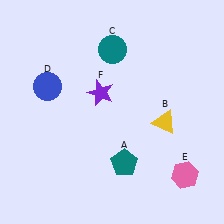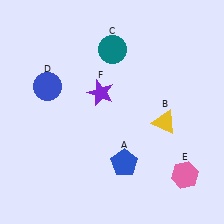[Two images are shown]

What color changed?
The pentagon (A) changed from teal in Image 1 to blue in Image 2.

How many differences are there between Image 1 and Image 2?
There is 1 difference between the two images.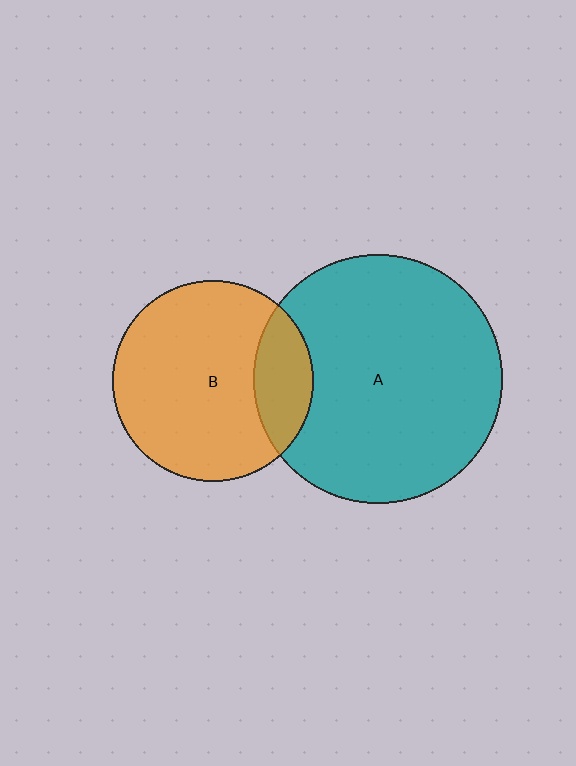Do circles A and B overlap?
Yes.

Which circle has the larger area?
Circle A (teal).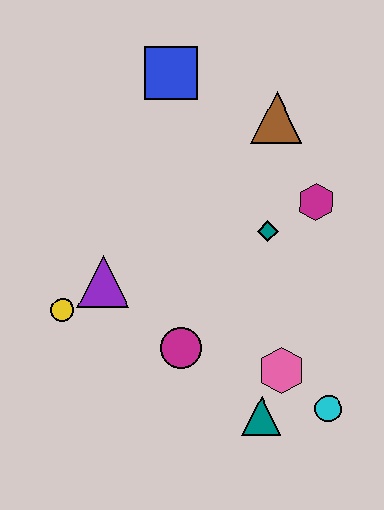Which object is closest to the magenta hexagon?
The teal diamond is closest to the magenta hexagon.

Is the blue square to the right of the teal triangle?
No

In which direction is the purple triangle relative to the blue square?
The purple triangle is below the blue square.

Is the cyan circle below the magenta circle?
Yes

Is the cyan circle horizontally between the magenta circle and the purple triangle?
No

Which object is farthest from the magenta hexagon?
The yellow circle is farthest from the magenta hexagon.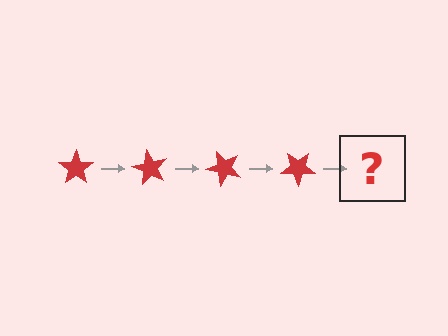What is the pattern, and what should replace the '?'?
The pattern is that the star rotates 60 degrees each step. The '?' should be a red star rotated 240 degrees.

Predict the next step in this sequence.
The next step is a red star rotated 240 degrees.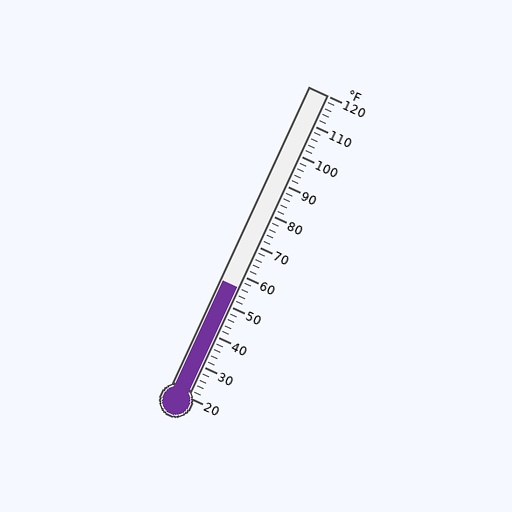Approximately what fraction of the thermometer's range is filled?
The thermometer is filled to approximately 35% of its range.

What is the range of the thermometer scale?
The thermometer scale ranges from 20°F to 120°F.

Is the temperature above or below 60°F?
The temperature is below 60°F.